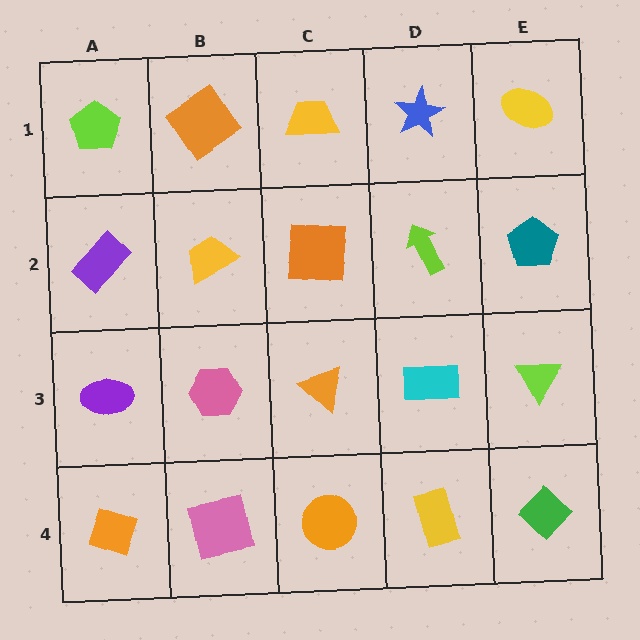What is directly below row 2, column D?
A cyan rectangle.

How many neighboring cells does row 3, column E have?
3.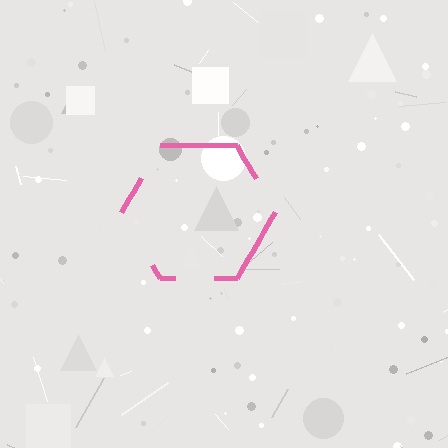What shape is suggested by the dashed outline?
The dashed outline suggests a hexagon.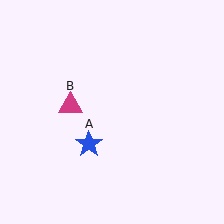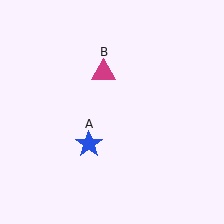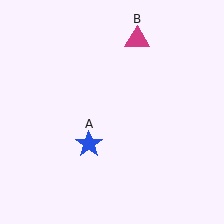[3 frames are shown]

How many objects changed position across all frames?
1 object changed position: magenta triangle (object B).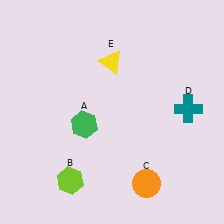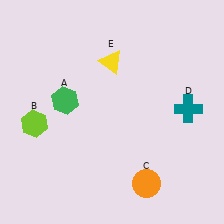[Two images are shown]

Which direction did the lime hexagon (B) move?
The lime hexagon (B) moved up.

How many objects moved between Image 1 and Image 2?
2 objects moved between the two images.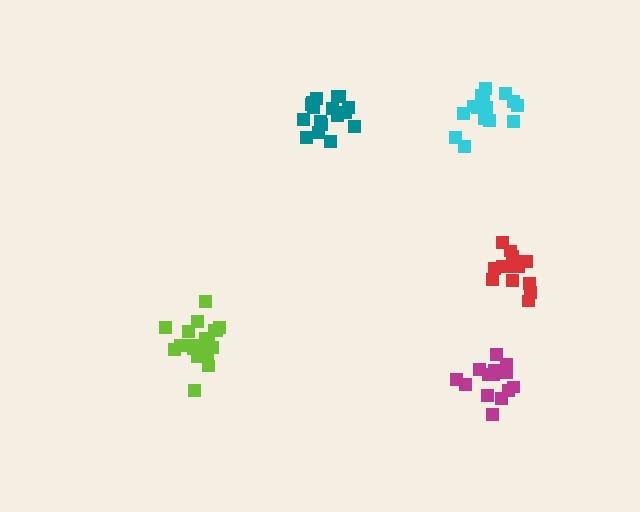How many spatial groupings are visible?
There are 5 spatial groupings.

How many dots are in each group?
Group 1: 14 dots, Group 2: 15 dots, Group 3: 18 dots, Group 4: 19 dots, Group 5: 17 dots (83 total).